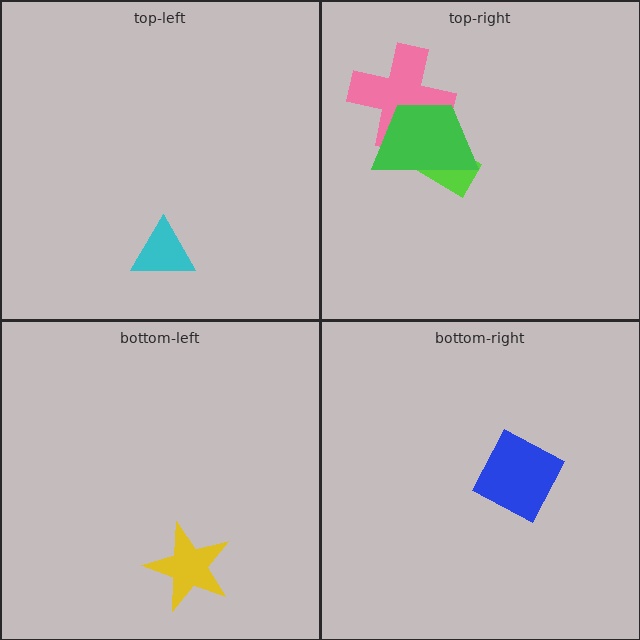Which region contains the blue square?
The bottom-right region.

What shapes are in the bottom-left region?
The yellow star.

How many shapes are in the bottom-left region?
1.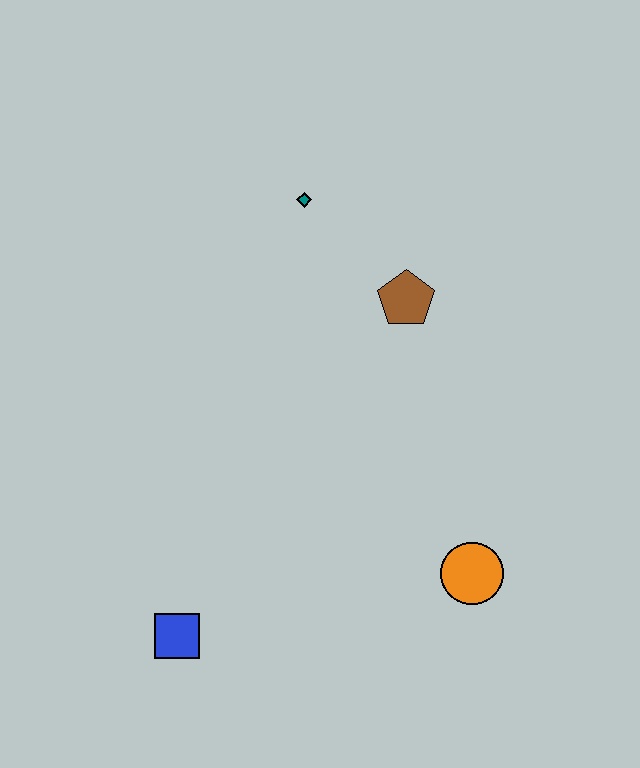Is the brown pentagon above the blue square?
Yes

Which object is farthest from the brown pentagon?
The blue square is farthest from the brown pentagon.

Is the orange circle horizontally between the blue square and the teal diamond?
No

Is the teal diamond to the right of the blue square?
Yes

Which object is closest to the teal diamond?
The brown pentagon is closest to the teal diamond.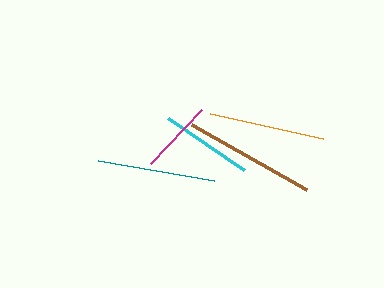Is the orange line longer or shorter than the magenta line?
The orange line is longer than the magenta line.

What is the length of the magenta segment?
The magenta segment is approximately 74 pixels long.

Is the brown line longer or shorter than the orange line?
The brown line is longer than the orange line.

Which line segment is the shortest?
The magenta line is the shortest at approximately 74 pixels.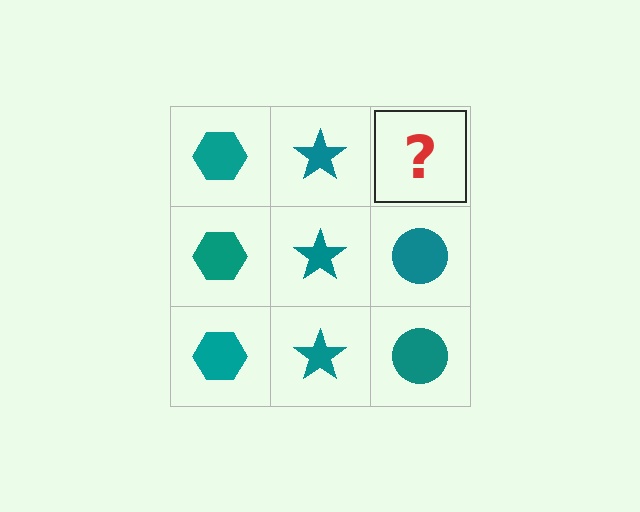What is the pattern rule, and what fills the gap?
The rule is that each column has a consistent shape. The gap should be filled with a teal circle.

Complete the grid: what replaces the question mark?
The question mark should be replaced with a teal circle.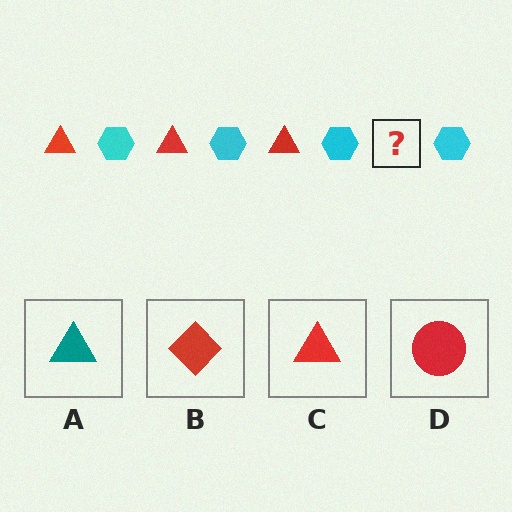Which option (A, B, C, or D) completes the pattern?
C.